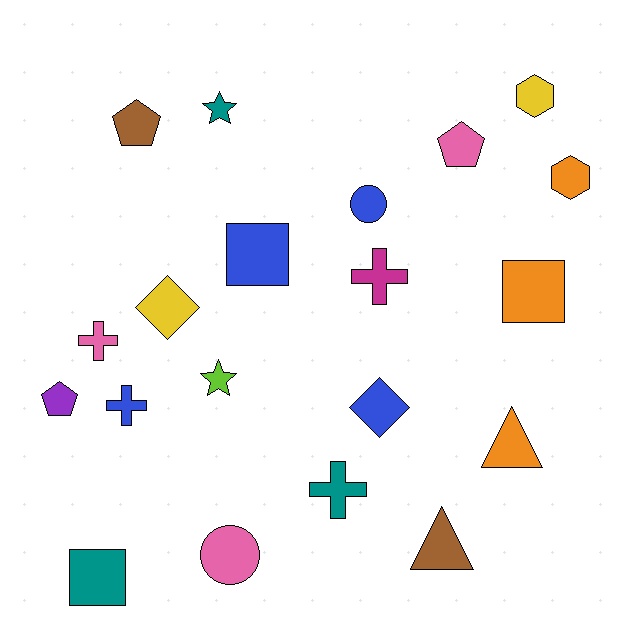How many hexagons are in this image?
There are 2 hexagons.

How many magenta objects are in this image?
There is 1 magenta object.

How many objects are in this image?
There are 20 objects.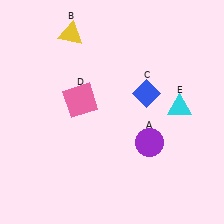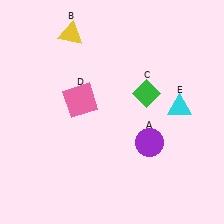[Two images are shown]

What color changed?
The diamond (C) changed from blue in Image 1 to green in Image 2.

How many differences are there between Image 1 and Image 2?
There is 1 difference between the two images.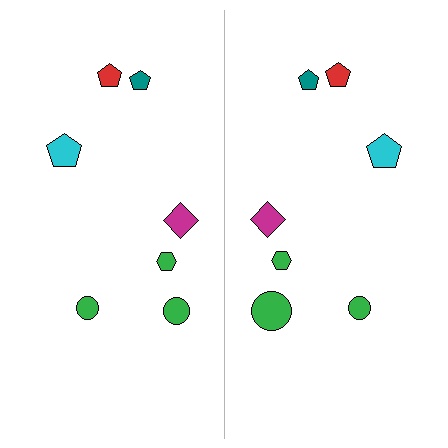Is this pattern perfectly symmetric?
No, the pattern is not perfectly symmetric. The green circle on the right side has a different size than its mirror counterpart.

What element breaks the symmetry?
The green circle on the right side has a different size than its mirror counterpart.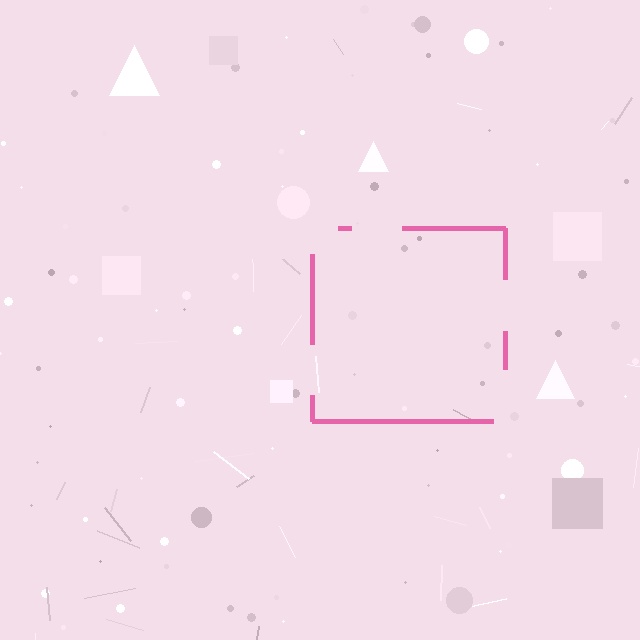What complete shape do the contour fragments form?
The contour fragments form a square.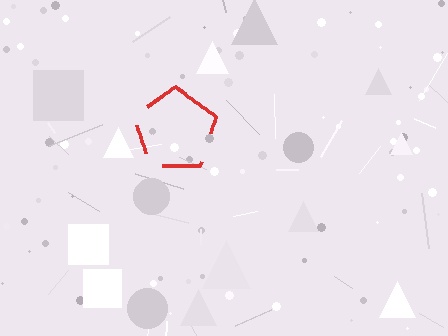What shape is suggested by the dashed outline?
The dashed outline suggests a pentagon.